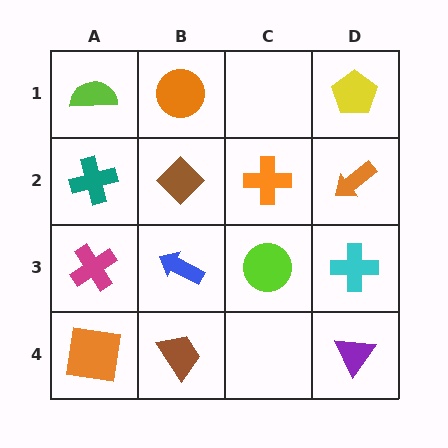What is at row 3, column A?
A magenta cross.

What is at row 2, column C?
An orange cross.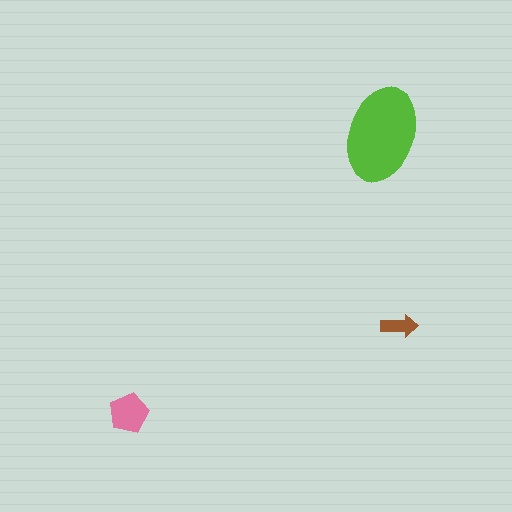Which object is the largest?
The lime ellipse.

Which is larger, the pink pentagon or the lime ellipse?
The lime ellipse.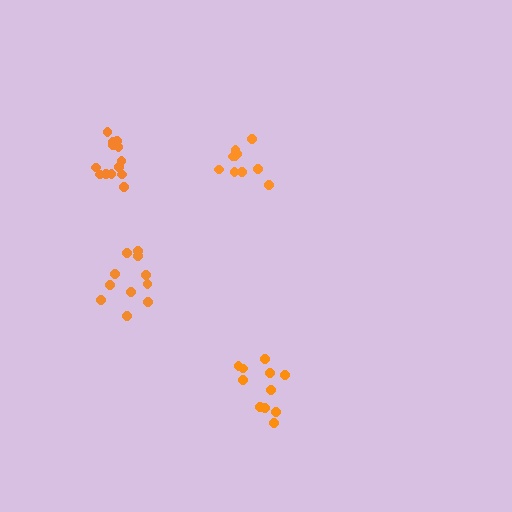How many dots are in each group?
Group 1: 10 dots, Group 2: 11 dots, Group 3: 11 dots, Group 4: 14 dots (46 total).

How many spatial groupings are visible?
There are 4 spatial groupings.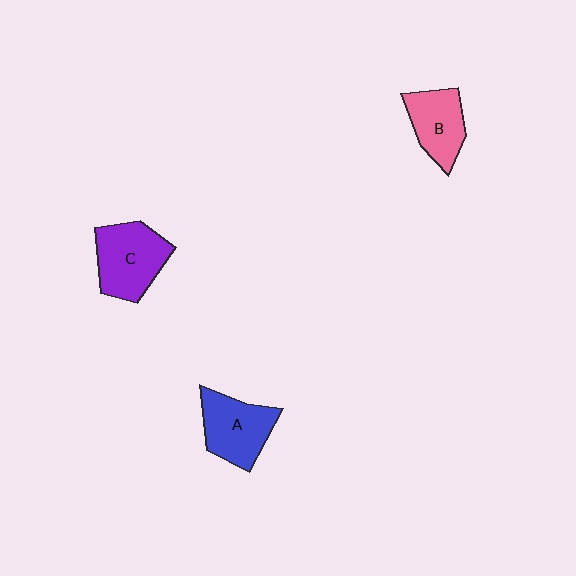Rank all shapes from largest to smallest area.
From largest to smallest: C (purple), A (blue), B (pink).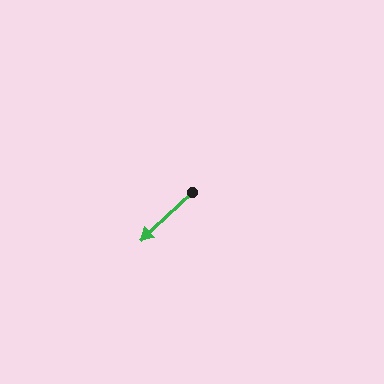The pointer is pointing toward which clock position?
Roughly 8 o'clock.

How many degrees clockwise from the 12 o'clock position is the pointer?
Approximately 227 degrees.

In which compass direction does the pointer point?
Southwest.